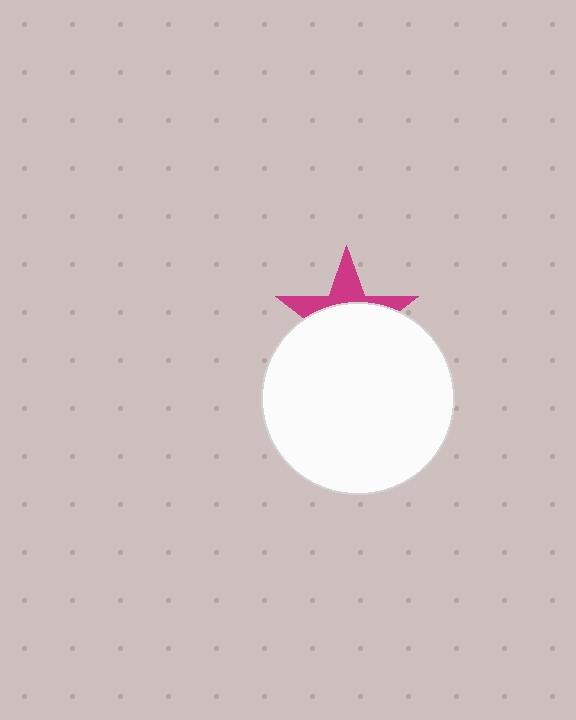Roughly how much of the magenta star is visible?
A small part of it is visible (roughly 36%).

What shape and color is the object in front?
The object in front is a white circle.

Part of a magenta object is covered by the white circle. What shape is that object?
It is a star.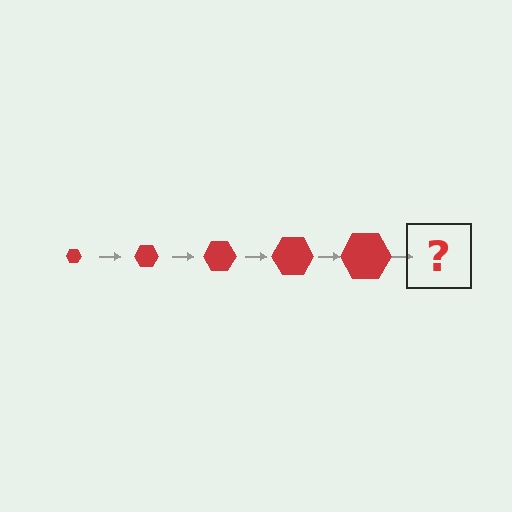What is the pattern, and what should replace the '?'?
The pattern is that the hexagon gets progressively larger each step. The '?' should be a red hexagon, larger than the previous one.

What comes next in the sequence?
The next element should be a red hexagon, larger than the previous one.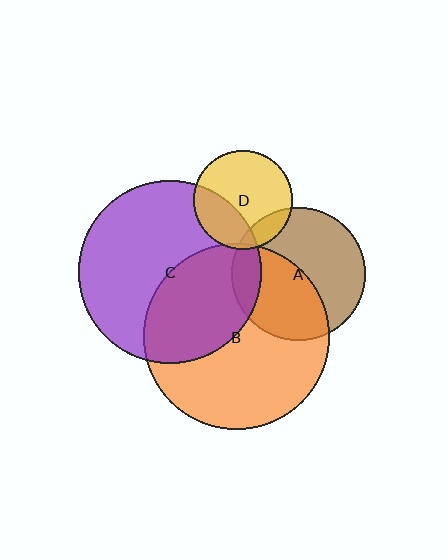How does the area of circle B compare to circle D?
Approximately 3.5 times.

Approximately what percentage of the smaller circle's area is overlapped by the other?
Approximately 40%.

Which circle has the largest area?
Circle B (orange).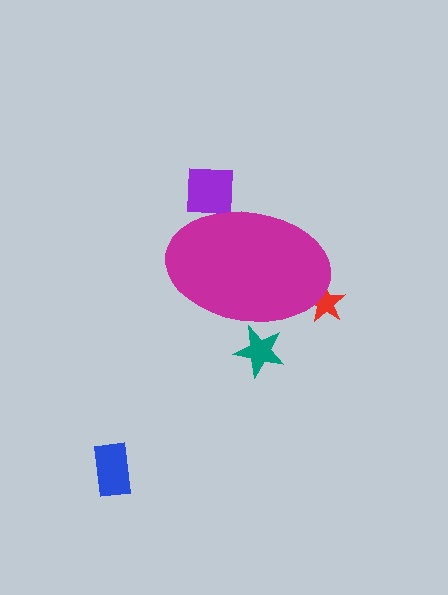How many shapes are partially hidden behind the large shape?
3 shapes are partially hidden.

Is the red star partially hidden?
Yes, the red star is partially hidden behind the magenta ellipse.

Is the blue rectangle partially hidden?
No, the blue rectangle is fully visible.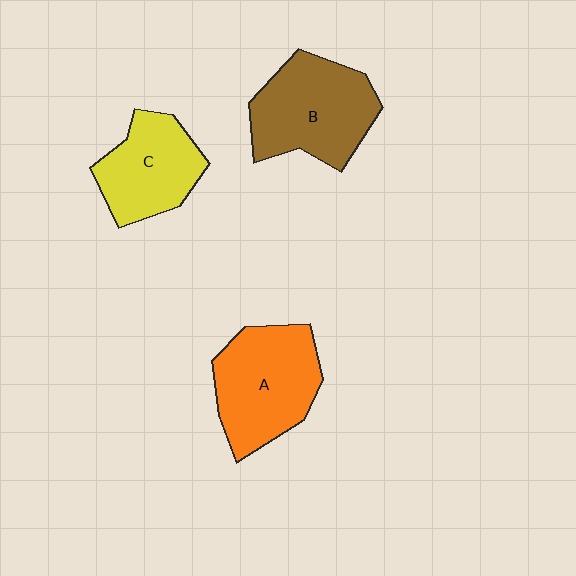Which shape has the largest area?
Shape A (orange).